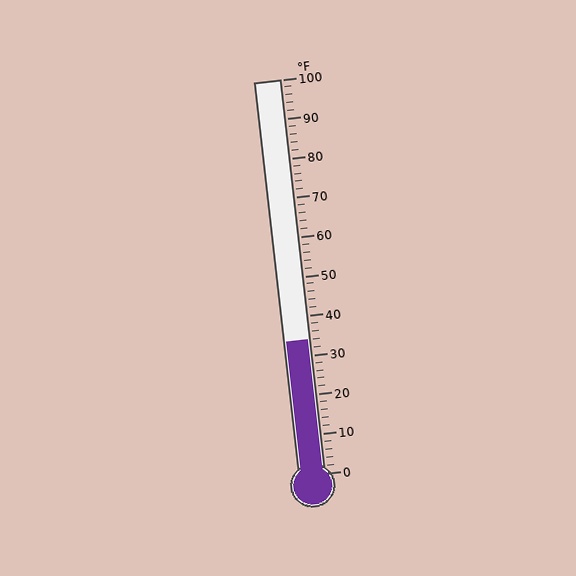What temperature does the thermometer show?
The thermometer shows approximately 34°F.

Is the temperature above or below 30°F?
The temperature is above 30°F.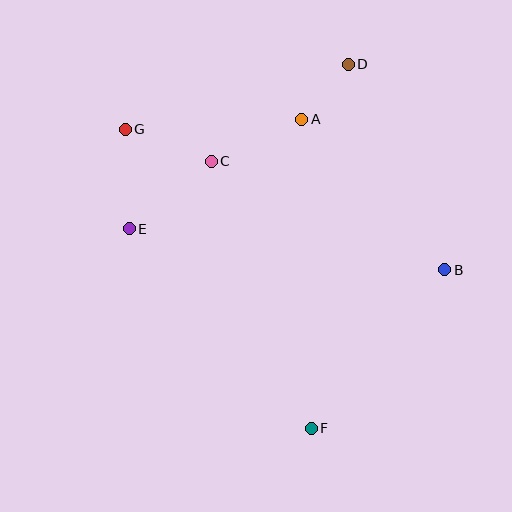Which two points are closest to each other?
Points A and D are closest to each other.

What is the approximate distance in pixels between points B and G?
The distance between B and G is approximately 349 pixels.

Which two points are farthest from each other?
Points D and F are farthest from each other.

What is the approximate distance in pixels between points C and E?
The distance between C and E is approximately 106 pixels.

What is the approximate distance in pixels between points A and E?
The distance between A and E is approximately 204 pixels.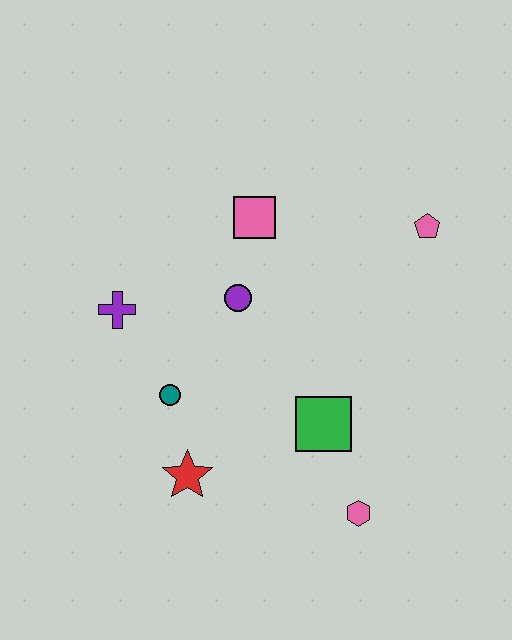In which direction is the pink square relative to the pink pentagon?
The pink square is to the left of the pink pentagon.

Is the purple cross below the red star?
No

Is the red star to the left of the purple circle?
Yes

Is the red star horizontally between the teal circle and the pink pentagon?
Yes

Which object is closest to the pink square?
The purple circle is closest to the pink square.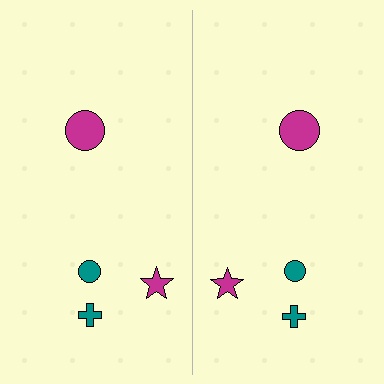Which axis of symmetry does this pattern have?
The pattern has a vertical axis of symmetry running through the center of the image.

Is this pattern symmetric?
Yes, this pattern has bilateral (reflection) symmetry.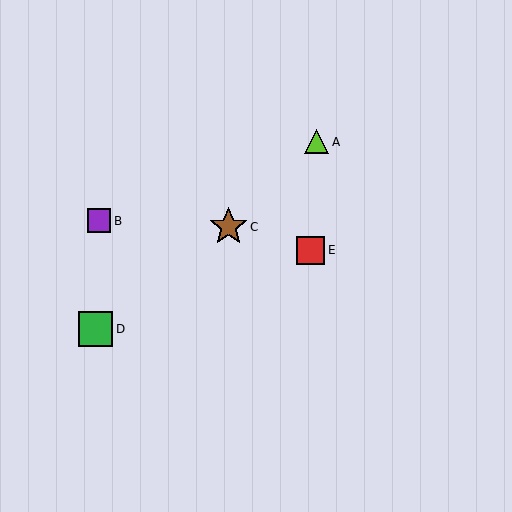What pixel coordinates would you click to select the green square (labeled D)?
Click at (96, 329) to select the green square D.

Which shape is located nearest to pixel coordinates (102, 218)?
The purple square (labeled B) at (99, 221) is nearest to that location.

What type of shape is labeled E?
Shape E is a red square.